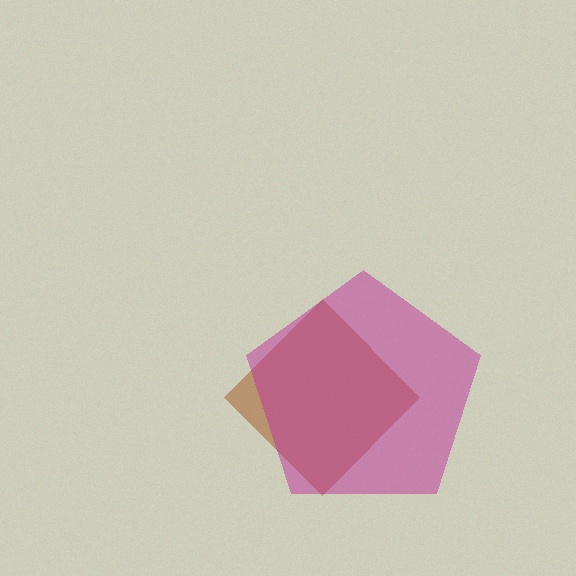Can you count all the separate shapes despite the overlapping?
Yes, there are 2 separate shapes.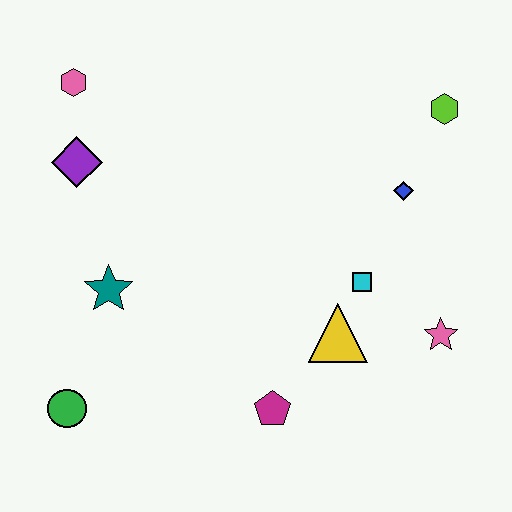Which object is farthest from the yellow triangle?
The pink hexagon is farthest from the yellow triangle.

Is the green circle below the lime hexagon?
Yes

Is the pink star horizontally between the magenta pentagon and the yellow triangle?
No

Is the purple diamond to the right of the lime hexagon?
No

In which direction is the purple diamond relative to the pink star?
The purple diamond is to the left of the pink star.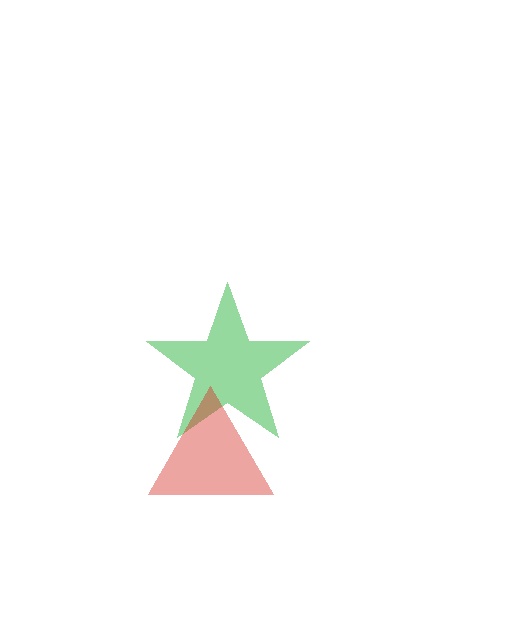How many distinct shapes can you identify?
There are 2 distinct shapes: a green star, a red triangle.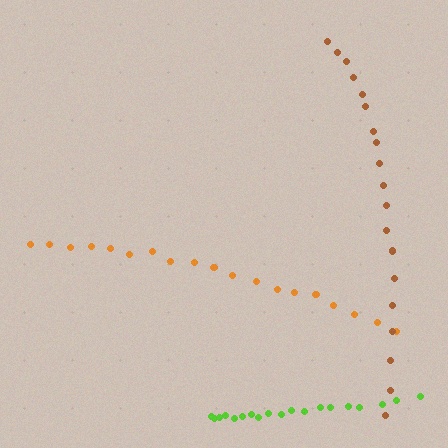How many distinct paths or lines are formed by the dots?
There are 3 distinct paths.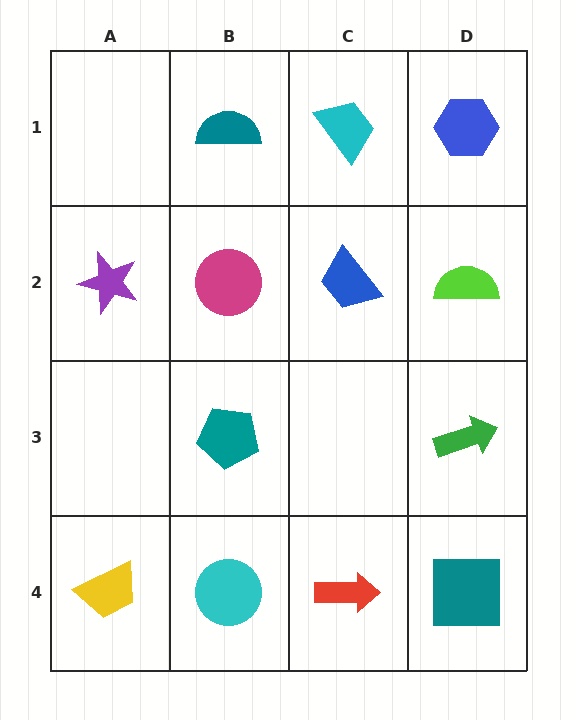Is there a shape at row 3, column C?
No, that cell is empty.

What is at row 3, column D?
A green arrow.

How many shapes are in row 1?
3 shapes.